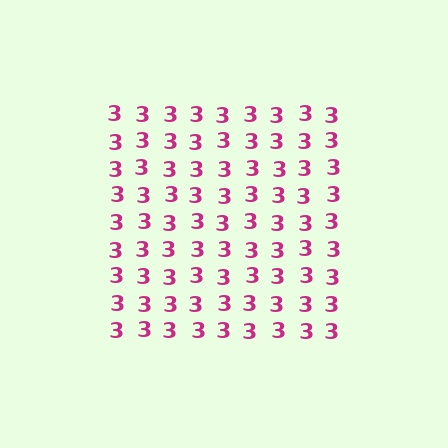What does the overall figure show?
The overall figure shows a square.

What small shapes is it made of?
It is made of small digit 3's.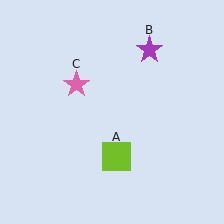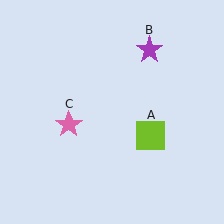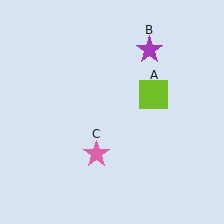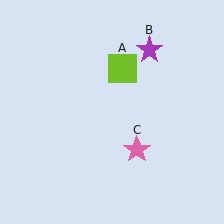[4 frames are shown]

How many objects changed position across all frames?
2 objects changed position: lime square (object A), pink star (object C).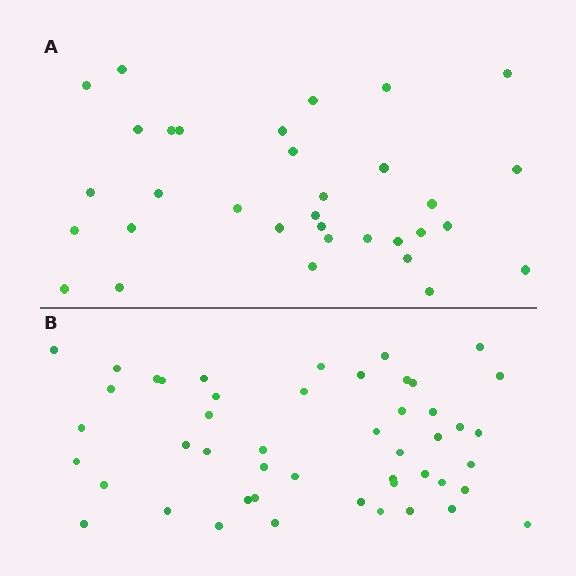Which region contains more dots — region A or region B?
Region B (the bottom region) has more dots.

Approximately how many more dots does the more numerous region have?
Region B has approximately 15 more dots than region A.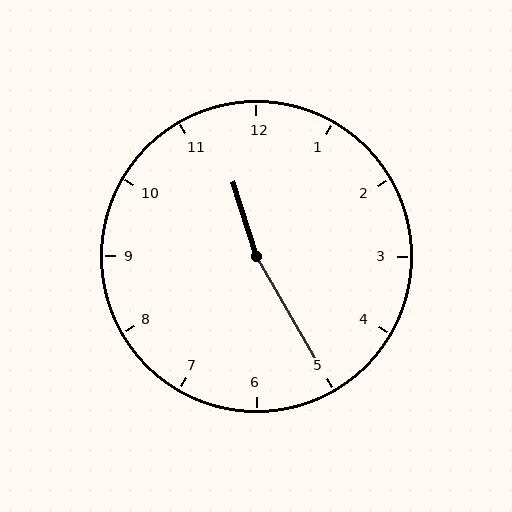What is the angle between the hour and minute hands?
Approximately 168 degrees.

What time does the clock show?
11:25.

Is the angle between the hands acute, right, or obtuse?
It is obtuse.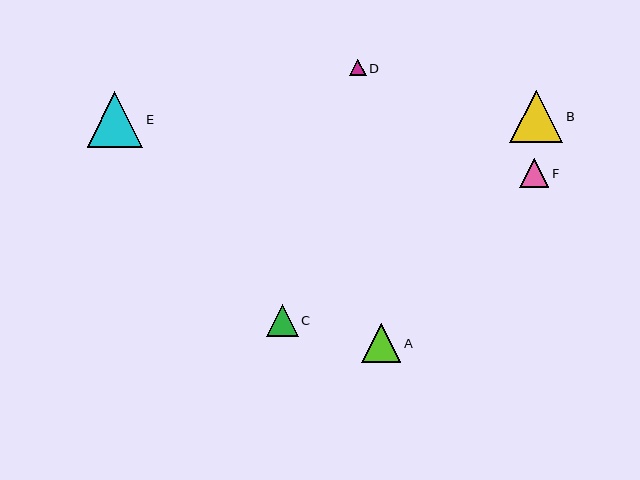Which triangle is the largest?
Triangle E is the largest with a size of approximately 55 pixels.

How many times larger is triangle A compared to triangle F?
Triangle A is approximately 1.3 times the size of triangle F.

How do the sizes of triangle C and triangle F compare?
Triangle C and triangle F are approximately the same size.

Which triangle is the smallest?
Triangle D is the smallest with a size of approximately 16 pixels.